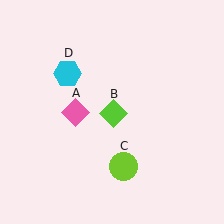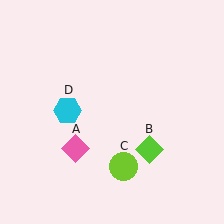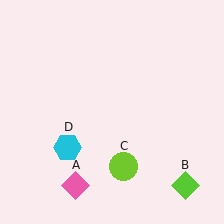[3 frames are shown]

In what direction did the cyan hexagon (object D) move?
The cyan hexagon (object D) moved down.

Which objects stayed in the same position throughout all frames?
Lime circle (object C) remained stationary.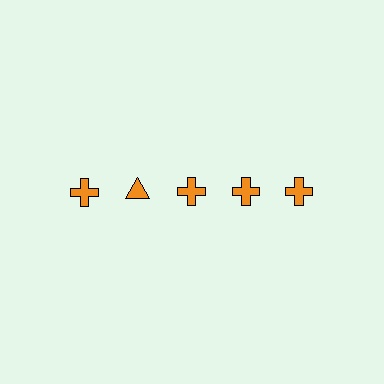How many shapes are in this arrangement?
There are 5 shapes arranged in a grid pattern.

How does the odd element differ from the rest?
It has a different shape: triangle instead of cross.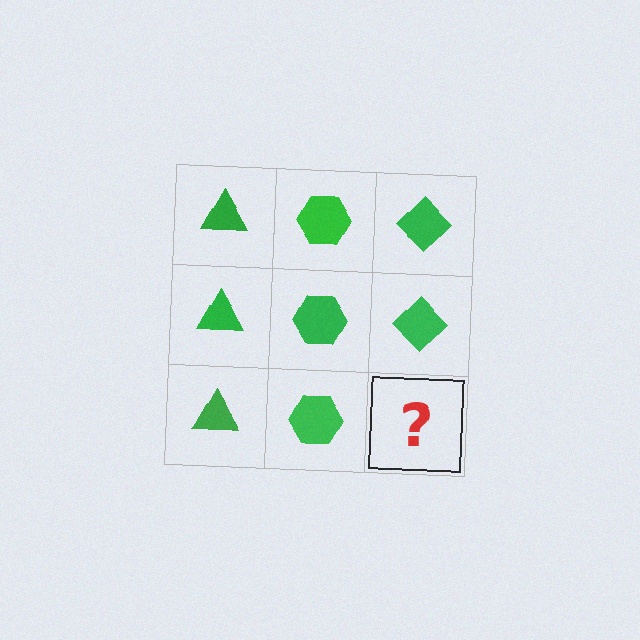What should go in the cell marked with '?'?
The missing cell should contain a green diamond.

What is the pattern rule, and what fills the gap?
The rule is that each column has a consistent shape. The gap should be filled with a green diamond.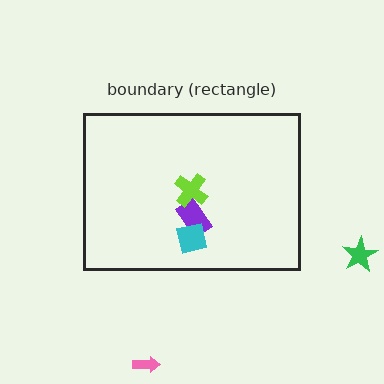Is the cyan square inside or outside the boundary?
Inside.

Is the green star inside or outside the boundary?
Outside.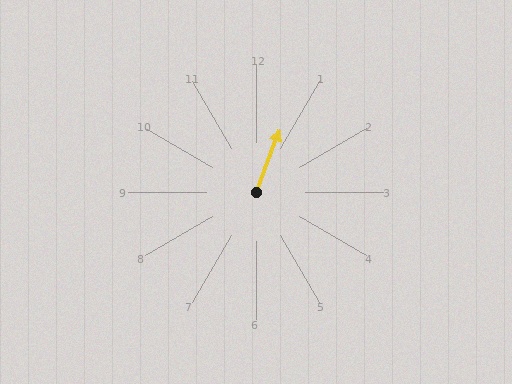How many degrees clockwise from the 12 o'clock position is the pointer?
Approximately 21 degrees.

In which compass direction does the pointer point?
North.